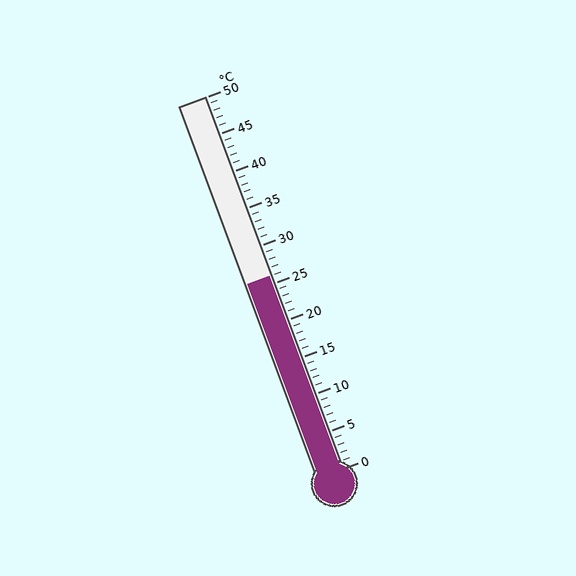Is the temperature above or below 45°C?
The temperature is below 45°C.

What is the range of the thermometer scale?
The thermometer scale ranges from 0°C to 50°C.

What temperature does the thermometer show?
The thermometer shows approximately 26°C.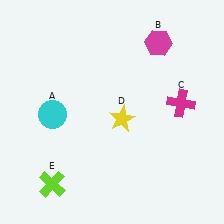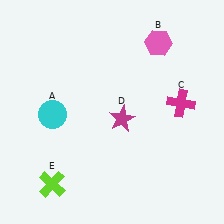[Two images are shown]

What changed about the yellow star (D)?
In Image 1, D is yellow. In Image 2, it changed to magenta.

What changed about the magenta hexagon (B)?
In Image 1, B is magenta. In Image 2, it changed to pink.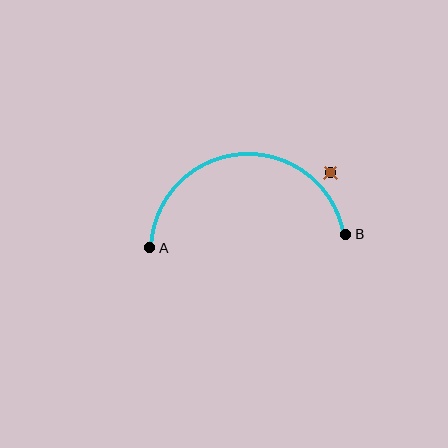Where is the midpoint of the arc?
The arc midpoint is the point on the curve farthest from the straight line joining A and B. It sits above that line.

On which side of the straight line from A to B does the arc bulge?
The arc bulges above the straight line connecting A and B.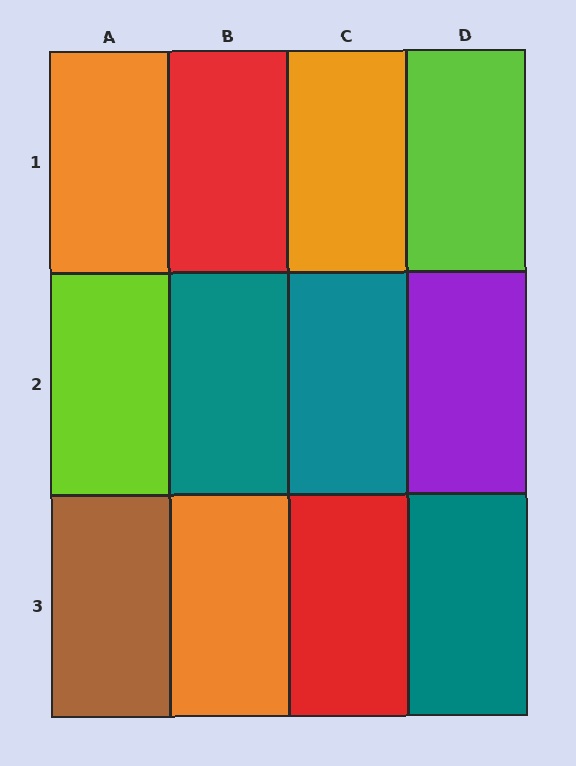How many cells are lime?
2 cells are lime.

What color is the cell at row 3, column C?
Red.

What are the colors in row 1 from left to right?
Orange, red, orange, lime.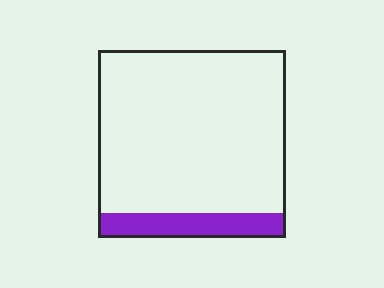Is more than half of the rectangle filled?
No.